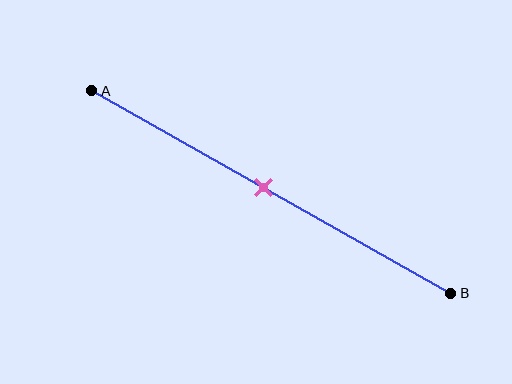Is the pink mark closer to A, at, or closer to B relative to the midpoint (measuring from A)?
The pink mark is approximately at the midpoint of segment AB.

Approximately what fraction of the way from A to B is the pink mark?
The pink mark is approximately 50% of the way from A to B.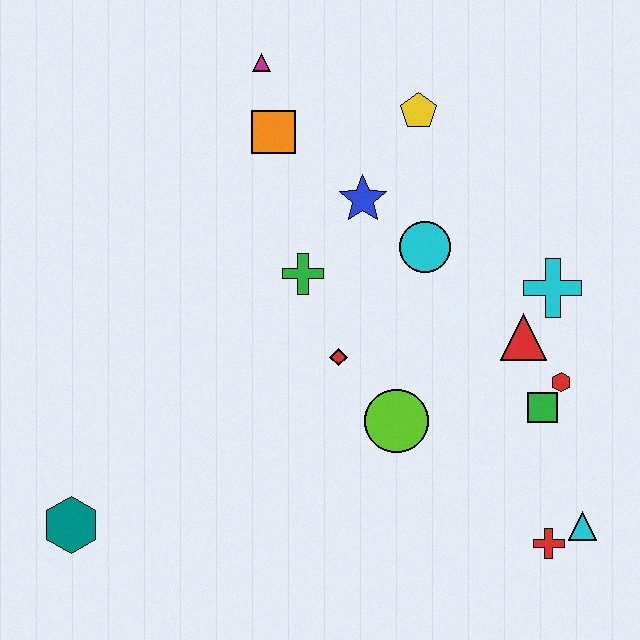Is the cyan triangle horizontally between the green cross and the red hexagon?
No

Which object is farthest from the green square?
The teal hexagon is farthest from the green square.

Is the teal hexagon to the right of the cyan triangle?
No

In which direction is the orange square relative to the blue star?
The orange square is to the left of the blue star.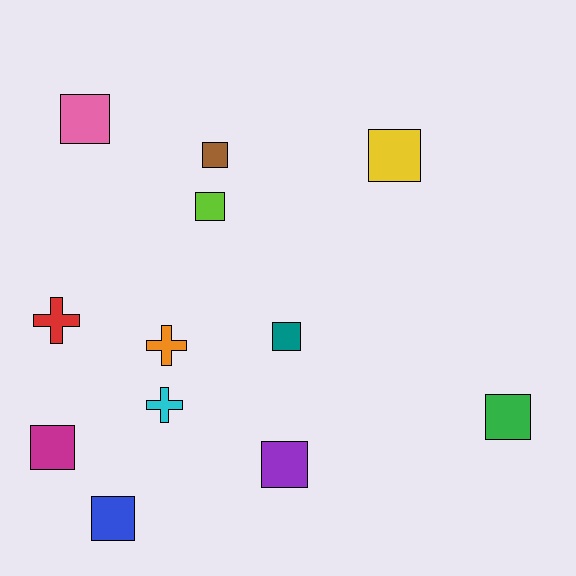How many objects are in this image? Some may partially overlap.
There are 12 objects.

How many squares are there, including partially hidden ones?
There are 9 squares.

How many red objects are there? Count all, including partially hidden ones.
There is 1 red object.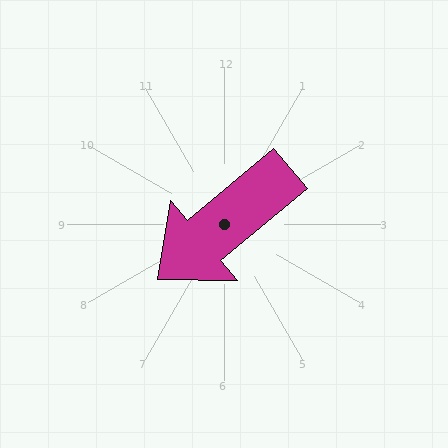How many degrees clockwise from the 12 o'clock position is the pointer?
Approximately 230 degrees.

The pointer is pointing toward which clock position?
Roughly 8 o'clock.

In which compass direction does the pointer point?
Southwest.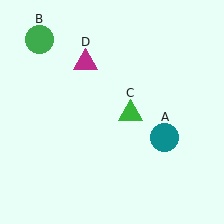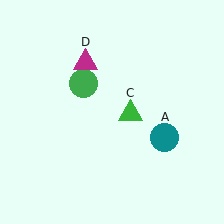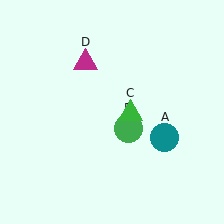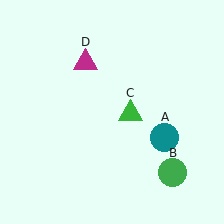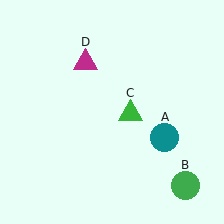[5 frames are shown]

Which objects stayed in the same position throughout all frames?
Teal circle (object A) and green triangle (object C) and magenta triangle (object D) remained stationary.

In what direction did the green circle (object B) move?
The green circle (object B) moved down and to the right.